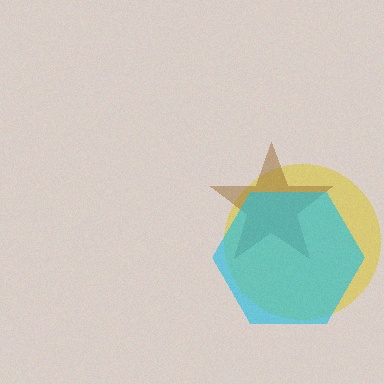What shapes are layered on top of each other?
The layered shapes are: a yellow circle, a brown star, a cyan hexagon.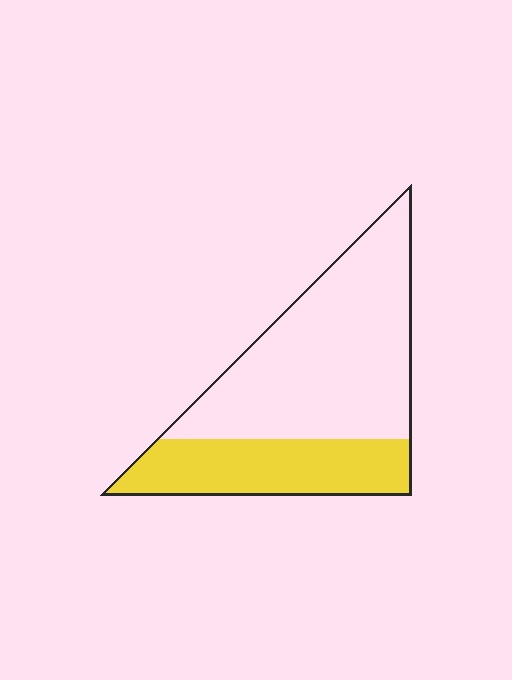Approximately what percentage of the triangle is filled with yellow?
Approximately 35%.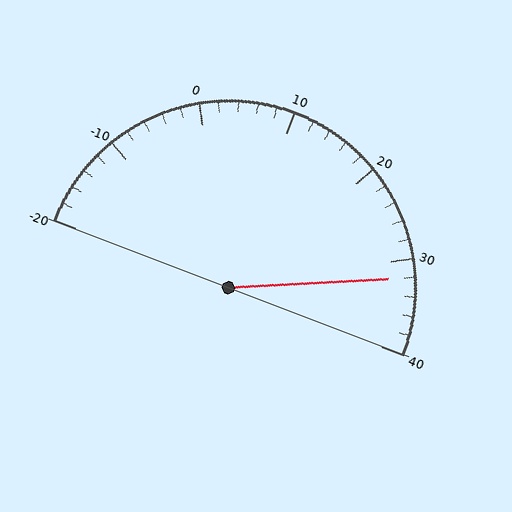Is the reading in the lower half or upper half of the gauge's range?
The reading is in the upper half of the range (-20 to 40).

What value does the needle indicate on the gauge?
The needle indicates approximately 32.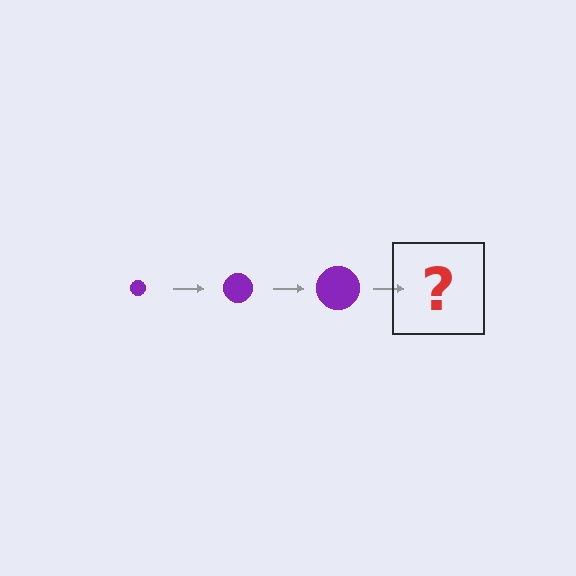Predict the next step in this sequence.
The next step is a purple circle, larger than the previous one.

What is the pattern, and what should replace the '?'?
The pattern is that the circle gets progressively larger each step. The '?' should be a purple circle, larger than the previous one.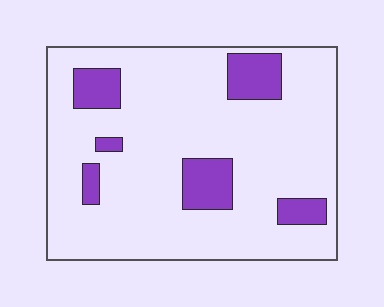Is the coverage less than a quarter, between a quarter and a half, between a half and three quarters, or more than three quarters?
Less than a quarter.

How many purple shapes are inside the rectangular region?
6.